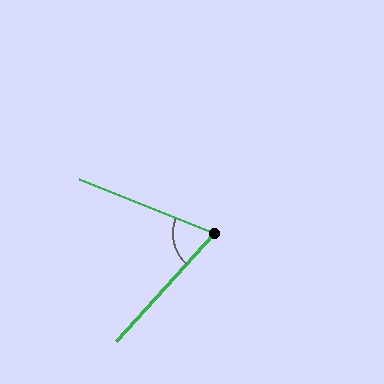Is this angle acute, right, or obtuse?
It is acute.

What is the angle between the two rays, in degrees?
Approximately 69 degrees.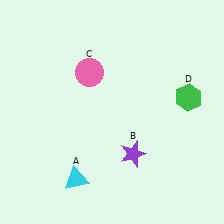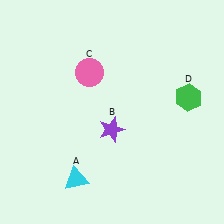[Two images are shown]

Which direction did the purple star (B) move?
The purple star (B) moved up.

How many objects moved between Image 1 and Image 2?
1 object moved between the two images.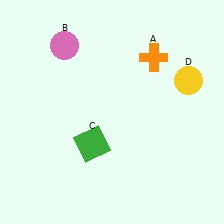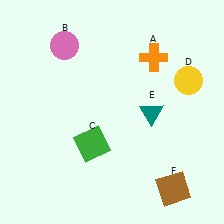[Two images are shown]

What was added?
A teal triangle (E), a brown square (F) were added in Image 2.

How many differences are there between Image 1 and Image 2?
There are 2 differences between the two images.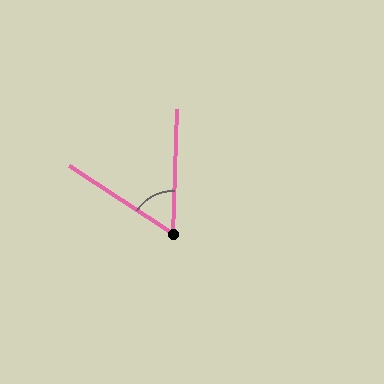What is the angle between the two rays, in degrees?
Approximately 59 degrees.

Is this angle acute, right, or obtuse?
It is acute.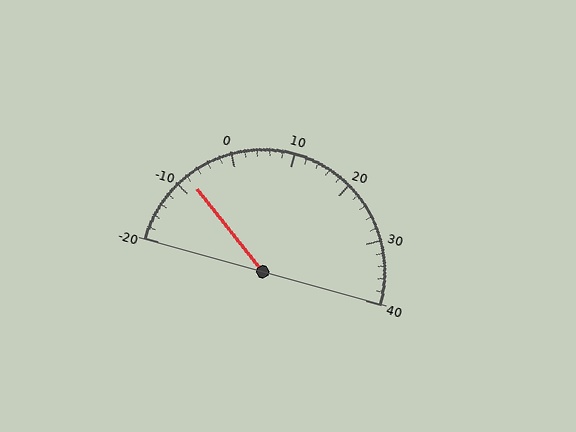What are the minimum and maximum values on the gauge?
The gauge ranges from -20 to 40.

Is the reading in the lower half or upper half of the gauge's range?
The reading is in the lower half of the range (-20 to 40).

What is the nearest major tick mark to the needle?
The nearest major tick mark is -10.